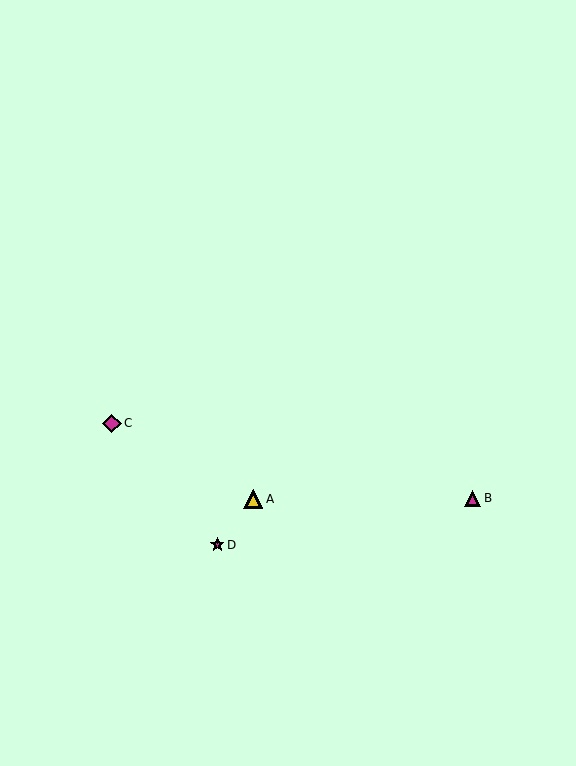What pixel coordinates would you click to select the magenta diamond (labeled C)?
Click at (112, 423) to select the magenta diamond C.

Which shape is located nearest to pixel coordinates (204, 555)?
The magenta star (labeled D) at (217, 545) is nearest to that location.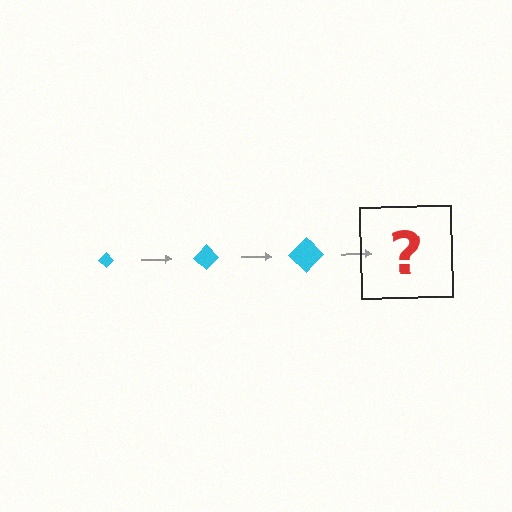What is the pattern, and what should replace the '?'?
The pattern is that the diamond gets progressively larger each step. The '?' should be a cyan diamond, larger than the previous one.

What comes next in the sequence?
The next element should be a cyan diamond, larger than the previous one.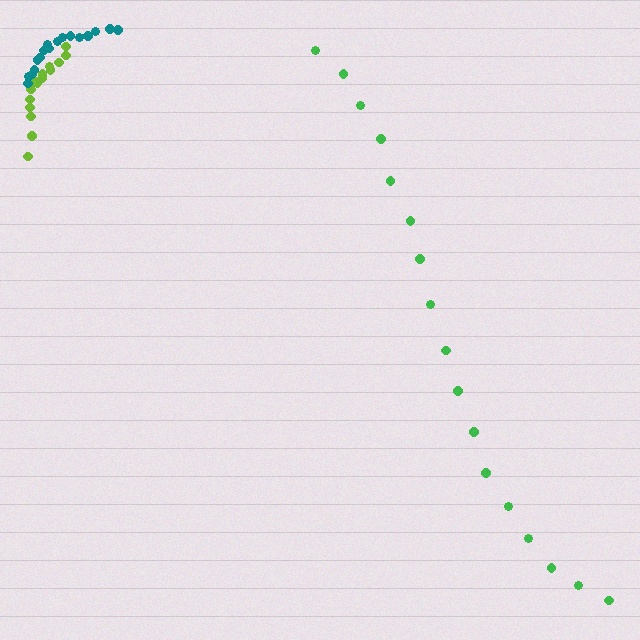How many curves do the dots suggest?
There are 3 distinct paths.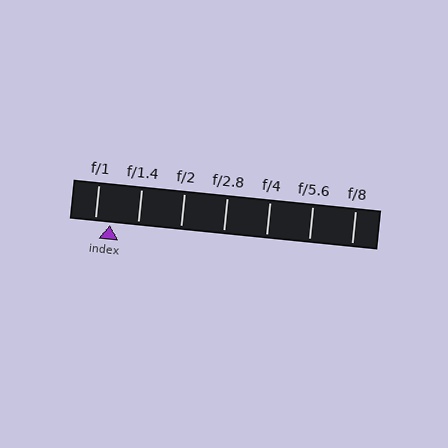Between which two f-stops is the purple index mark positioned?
The index mark is between f/1 and f/1.4.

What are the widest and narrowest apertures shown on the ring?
The widest aperture shown is f/1 and the narrowest is f/8.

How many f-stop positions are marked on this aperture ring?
There are 7 f-stop positions marked.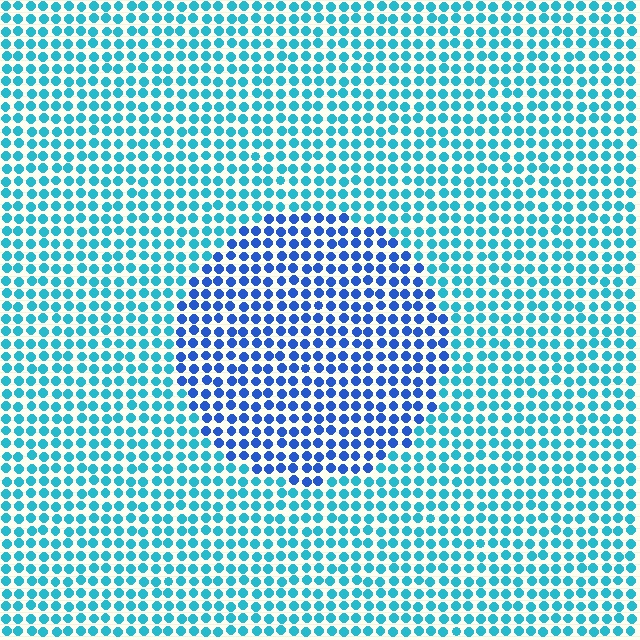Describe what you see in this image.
The image is filled with small cyan elements in a uniform arrangement. A circle-shaped region is visible where the elements are tinted to a slightly different hue, forming a subtle color boundary.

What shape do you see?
I see a circle.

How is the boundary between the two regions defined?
The boundary is defined purely by a slight shift in hue (about 35 degrees). Spacing, size, and orientation are identical on both sides.